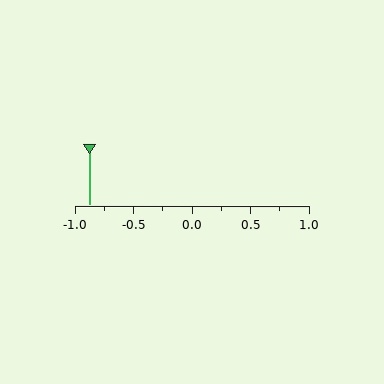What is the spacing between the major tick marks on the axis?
The major ticks are spaced 0.5 apart.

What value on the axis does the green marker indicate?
The marker indicates approximately -0.88.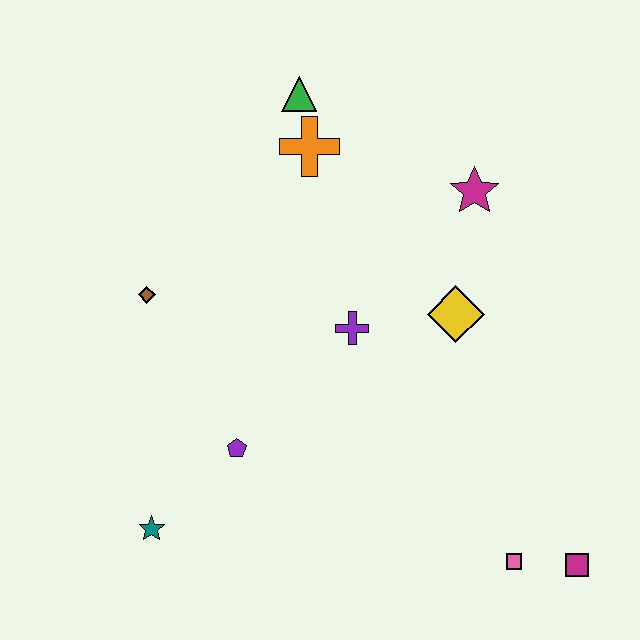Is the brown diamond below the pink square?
No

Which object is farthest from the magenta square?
The green triangle is farthest from the magenta square.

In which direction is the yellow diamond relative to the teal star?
The yellow diamond is to the right of the teal star.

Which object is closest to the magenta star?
The yellow diamond is closest to the magenta star.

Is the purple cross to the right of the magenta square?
No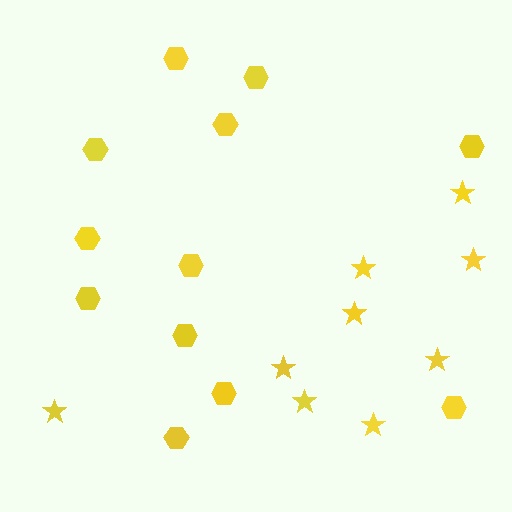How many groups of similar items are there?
There are 2 groups: one group of stars (9) and one group of hexagons (12).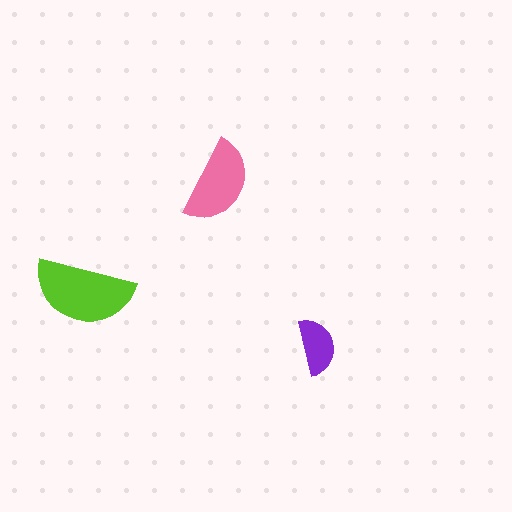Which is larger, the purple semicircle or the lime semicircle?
The lime one.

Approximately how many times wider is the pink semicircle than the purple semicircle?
About 1.5 times wider.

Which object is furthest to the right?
The purple semicircle is rightmost.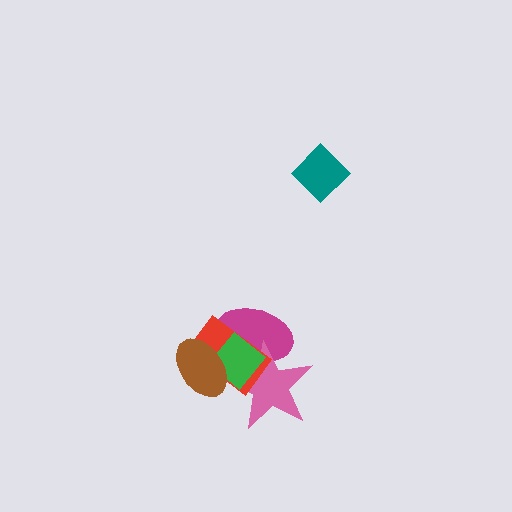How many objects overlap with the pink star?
4 objects overlap with the pink star.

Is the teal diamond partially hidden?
No, no other shape covers it.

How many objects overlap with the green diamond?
4 objects overlap with the green diamond.